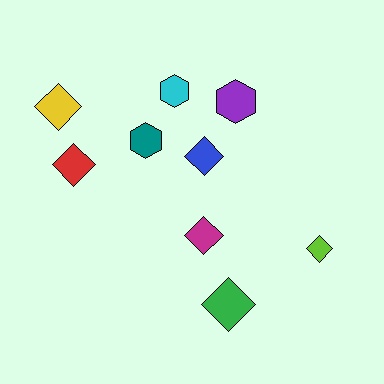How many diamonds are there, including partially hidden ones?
There are 6 diamonds.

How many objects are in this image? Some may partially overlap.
There are 9 objects.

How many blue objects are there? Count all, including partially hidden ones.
There is 1 blue object.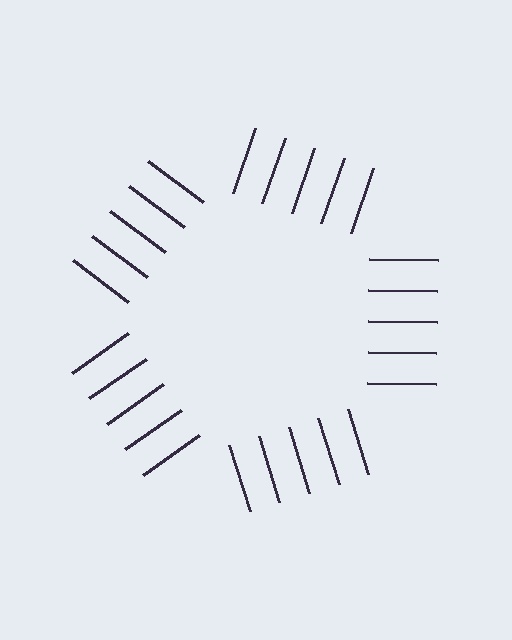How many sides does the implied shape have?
5 sides — the line-ends trace a pentagon.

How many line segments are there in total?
25 — 5 along each of the 5 edges.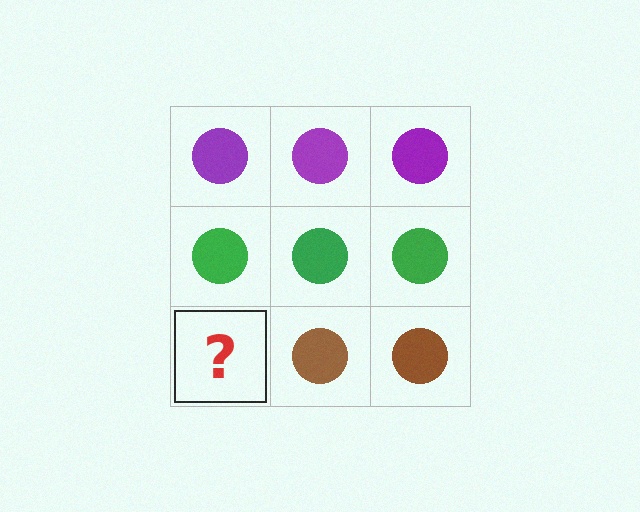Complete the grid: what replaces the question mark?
The question mark should be replaced with a brown circle.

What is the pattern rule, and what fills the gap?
The rule is that each row has a consistent color. The gap should be filled with a brown circle.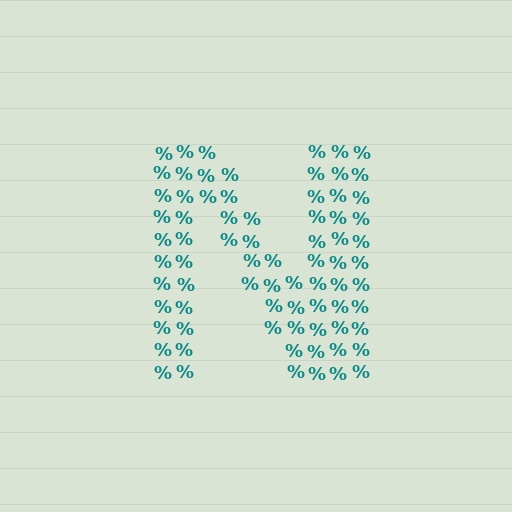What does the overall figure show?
The overall figure shows the letter N.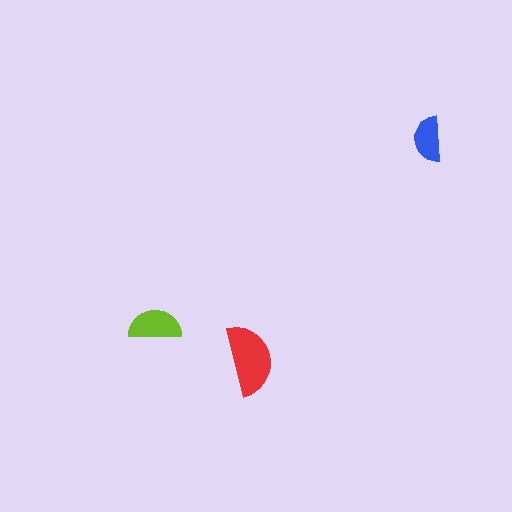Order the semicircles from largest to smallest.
the red one, the lime one, the blue one.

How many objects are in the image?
There are 3 objects in the image.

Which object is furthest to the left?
The lime semicircle is leftmost.